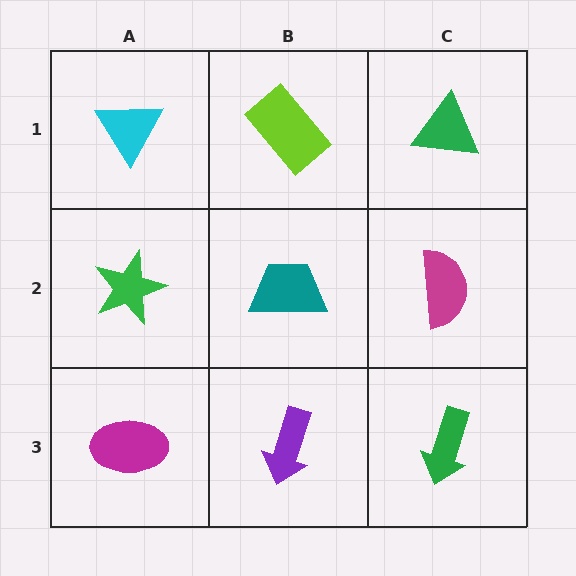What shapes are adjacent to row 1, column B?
A teal trapezoid (row 2, column B), a cyan triangle (row 1, column A), a green triangle (row 1, column C).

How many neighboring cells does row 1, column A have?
2.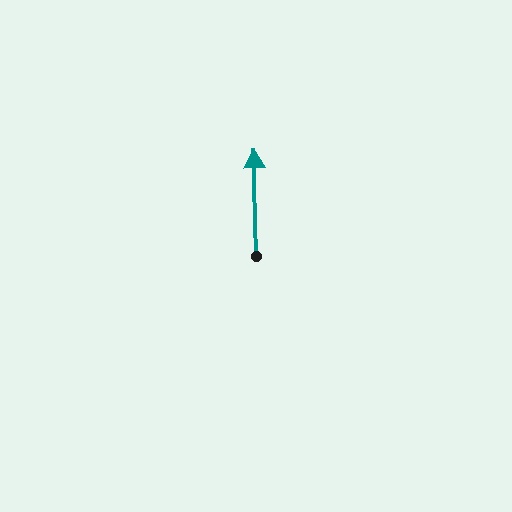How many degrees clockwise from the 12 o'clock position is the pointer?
Approximately 359 degrees.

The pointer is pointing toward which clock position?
Roughly 12 o'clock.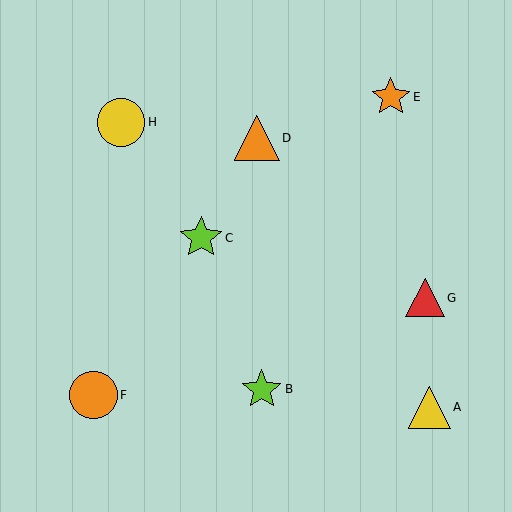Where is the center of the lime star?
The center of the lime star is at (201, 238).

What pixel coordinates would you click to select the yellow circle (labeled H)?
Click at (121, 122) to select the yellow circle H.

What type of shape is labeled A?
Shape A is a yellow triangle.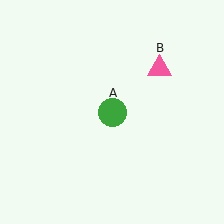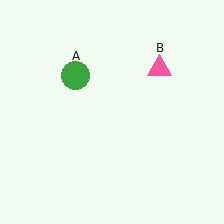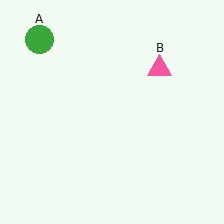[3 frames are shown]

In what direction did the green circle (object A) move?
The green circle (object A) moved up and to the left.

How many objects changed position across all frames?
1 object changed position: green circle (object A).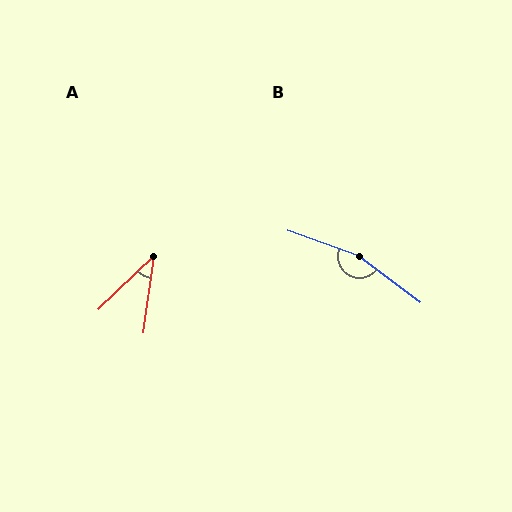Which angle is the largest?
B, at approximately 163 degrees.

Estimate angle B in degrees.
Approximately 163 degrees.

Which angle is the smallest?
A, at approximately 38 degrees.